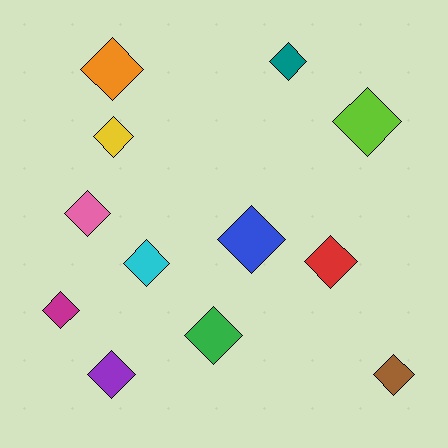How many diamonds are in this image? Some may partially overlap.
There are 12 diamonds.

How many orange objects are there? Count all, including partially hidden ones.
There is 1 orange object.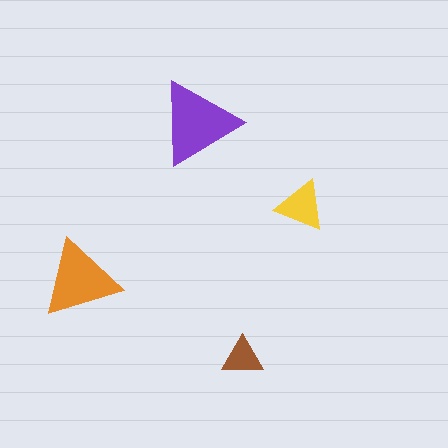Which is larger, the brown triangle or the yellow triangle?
The yellow one.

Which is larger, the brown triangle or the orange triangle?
The orange one.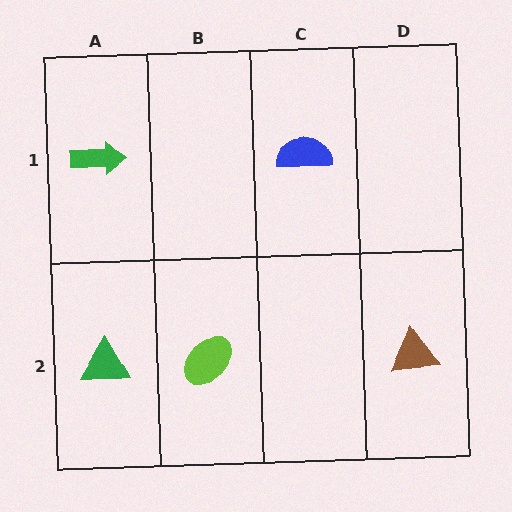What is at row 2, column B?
A lime ellipse.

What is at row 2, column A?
A green triangle.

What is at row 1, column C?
A blue semicircle.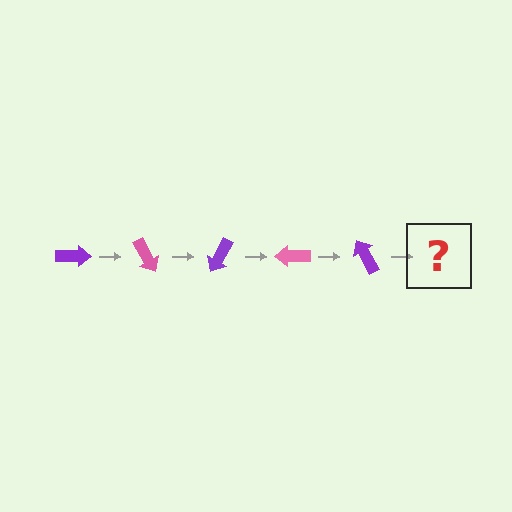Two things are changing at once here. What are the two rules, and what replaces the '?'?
The two rules are that it rotates 60 degrees each step and the color cycles through purple and pink. The '?' should be a pink arrow, rotated 300 degrees from the start.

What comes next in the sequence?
The next element should be a pink arrow, rotated 300 degrees from the start.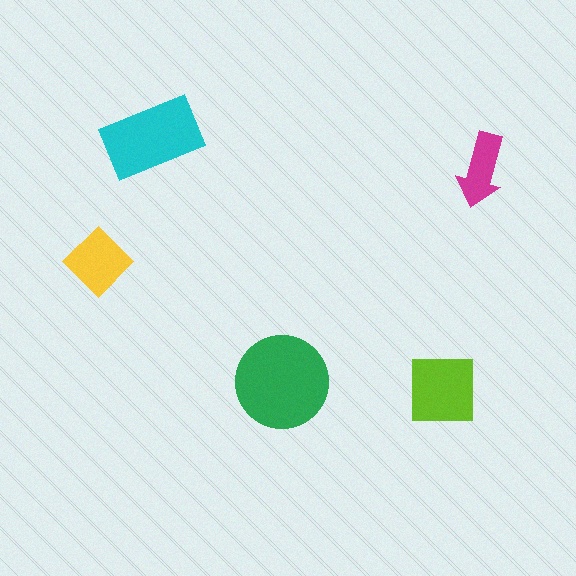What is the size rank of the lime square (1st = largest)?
3rd.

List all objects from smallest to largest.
The magenta arrow, the yellow diamond, the lime square, the cyan rectangle, the green circle.